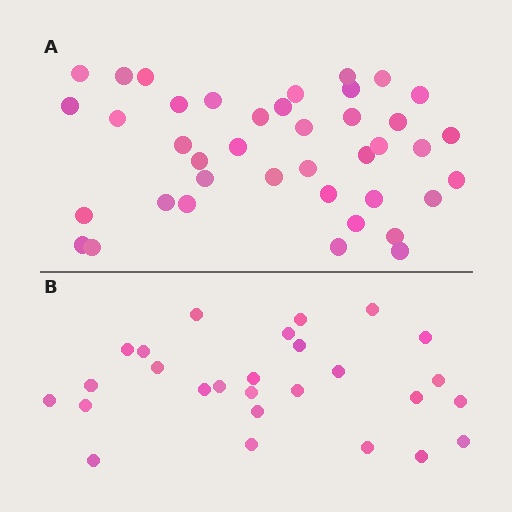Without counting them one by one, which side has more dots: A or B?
Region A (the top region) has more dots.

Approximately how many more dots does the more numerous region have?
Region A has approximately 15 more dots than region B.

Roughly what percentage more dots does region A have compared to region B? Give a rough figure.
About 50% more.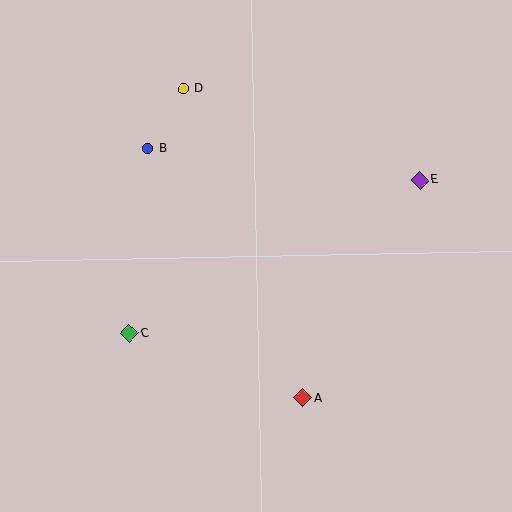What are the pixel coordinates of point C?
Point C is at (129, 333).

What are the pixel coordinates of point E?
Point E is at (420, 180).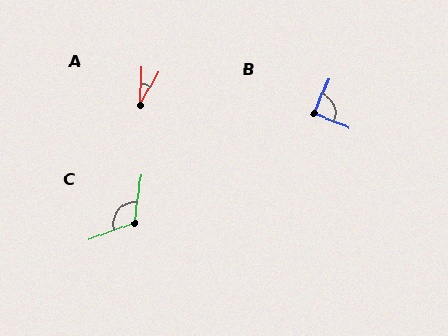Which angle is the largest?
C, at approximately 117 degrees.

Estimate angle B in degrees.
Approximately 89 degrees.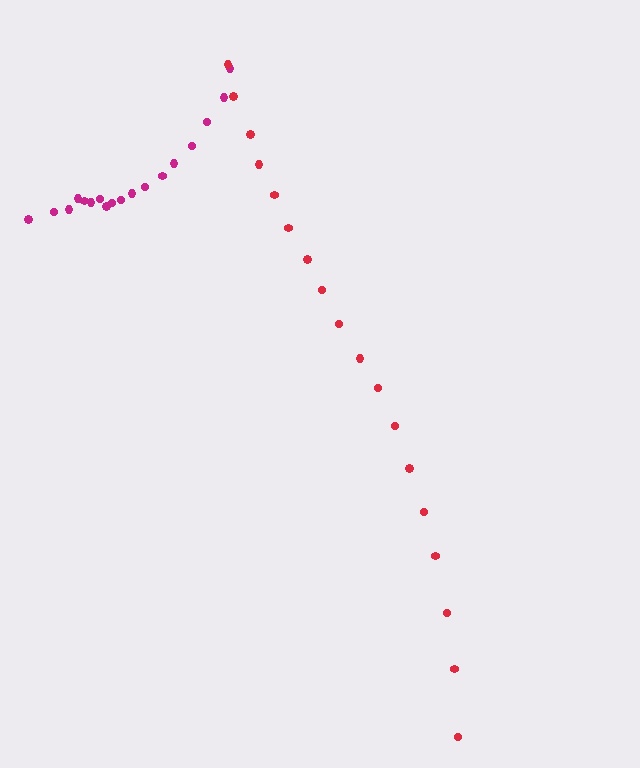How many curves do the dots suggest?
There are 2 distinct paths.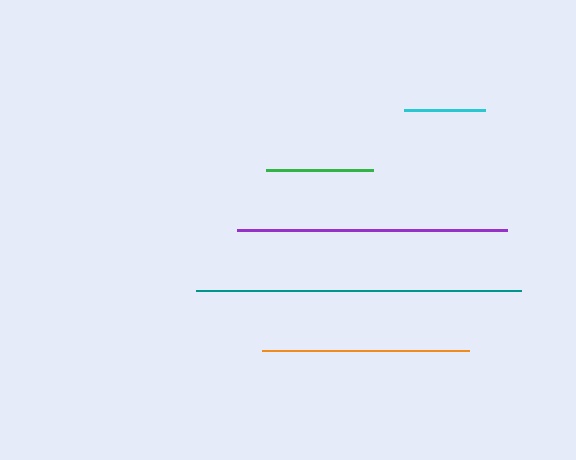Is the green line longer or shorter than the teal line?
The teal line is longer than the green line.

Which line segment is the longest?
The teal line is the longest at approximately 325 pixels.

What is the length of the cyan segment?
The cyan segment is approximately 82 pixels long.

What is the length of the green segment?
The green segment is approximately 107 pixels long.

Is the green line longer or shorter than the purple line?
The purple line is longer than the green line.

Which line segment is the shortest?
The cyan line is the shortest at approximately 82 pixels.